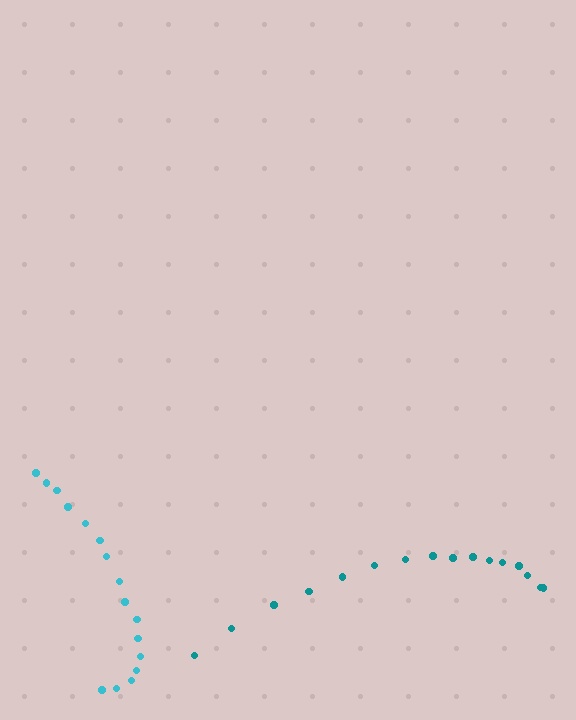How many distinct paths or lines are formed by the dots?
There are 2 distinct paths.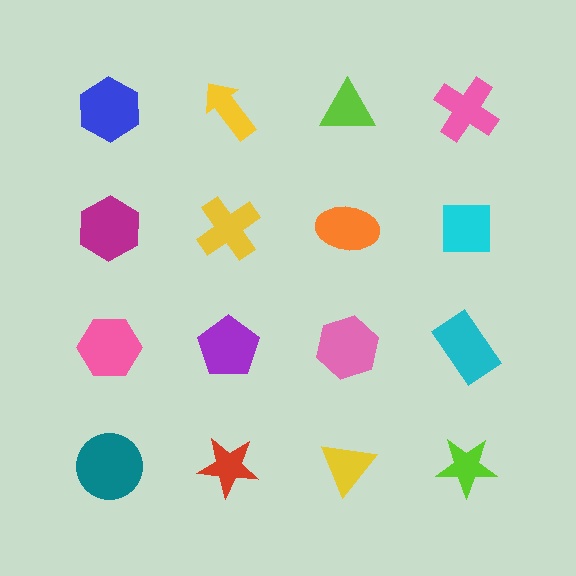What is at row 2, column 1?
A magenta hexagon.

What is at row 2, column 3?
An orange ellipse.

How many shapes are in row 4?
4 shapes.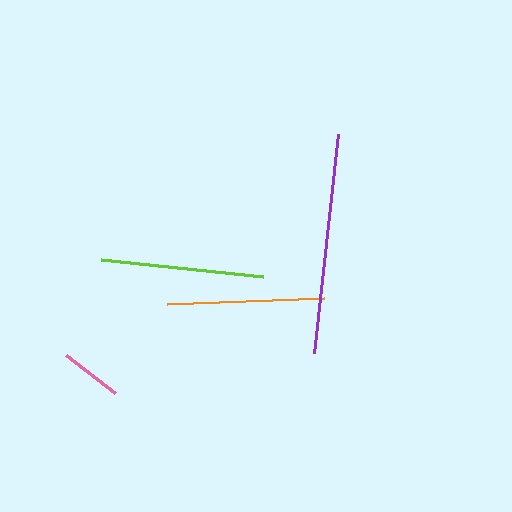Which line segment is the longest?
The purple line is the longest at approximately 221 pixels.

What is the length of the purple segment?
The purple segment is approximately 221 pixels long.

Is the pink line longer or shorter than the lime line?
The lime line is longer than the pink line.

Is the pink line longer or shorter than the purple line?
The purple line is longer than the pink line.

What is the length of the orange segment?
The orange segment is approximately 158 pixels long.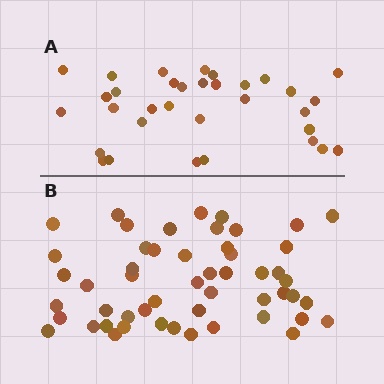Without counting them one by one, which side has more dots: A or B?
Region B (the bottom region) has more dots.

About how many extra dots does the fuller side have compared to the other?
Region B has approximately 20 more dots than region A.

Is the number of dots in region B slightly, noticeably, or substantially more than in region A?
Region B has substantially more. The ratio is roughly 1.6 to 1.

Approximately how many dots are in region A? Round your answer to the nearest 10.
About 30 dots. (The exact count is 33, which rounds to 30.)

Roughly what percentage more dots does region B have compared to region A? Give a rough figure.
About 60% more.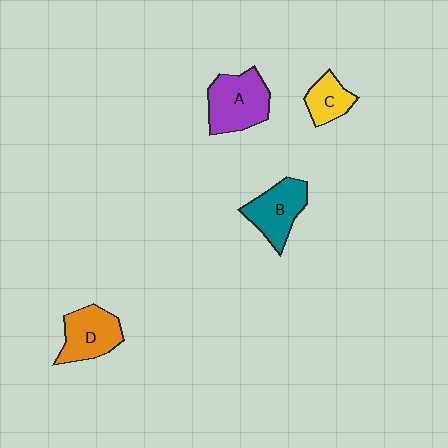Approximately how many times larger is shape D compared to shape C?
Approximately 1.6 times.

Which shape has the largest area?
Shape A (purple).